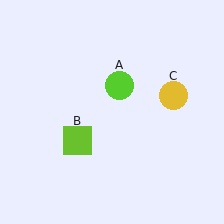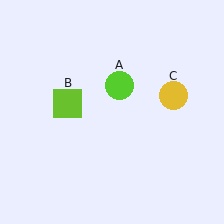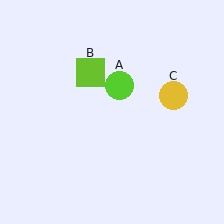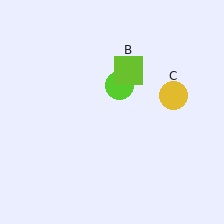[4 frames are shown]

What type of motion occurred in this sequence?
The lime square (object B) rotated clockwise around the center of the scene.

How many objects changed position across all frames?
1 object changed position: lime square (object B).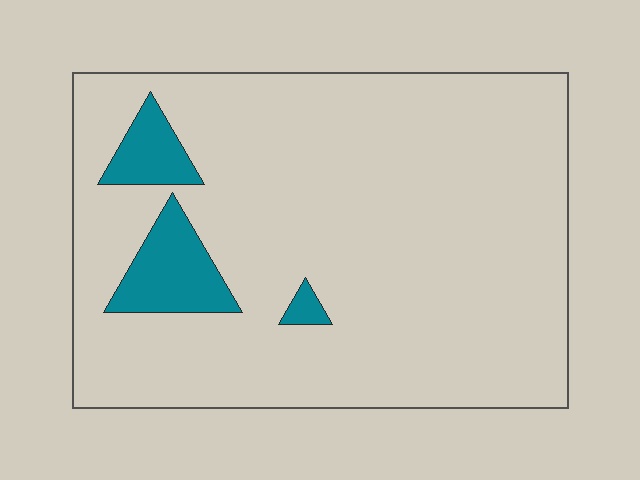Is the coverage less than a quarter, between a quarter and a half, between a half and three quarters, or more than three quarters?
Less than a quarter.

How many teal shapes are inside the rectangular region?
3.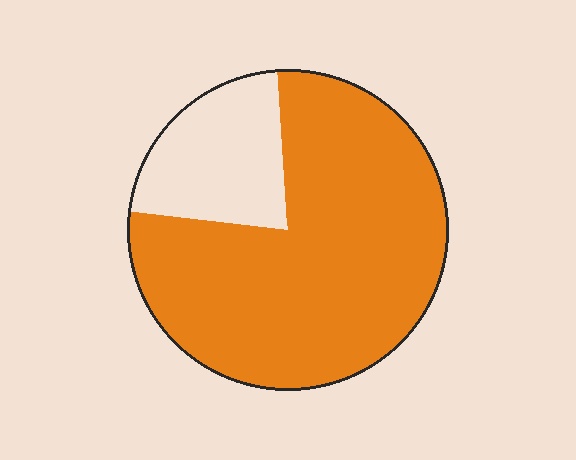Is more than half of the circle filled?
Yes.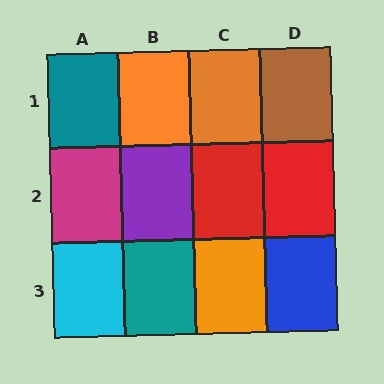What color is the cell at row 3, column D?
Blue.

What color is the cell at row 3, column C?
Orange.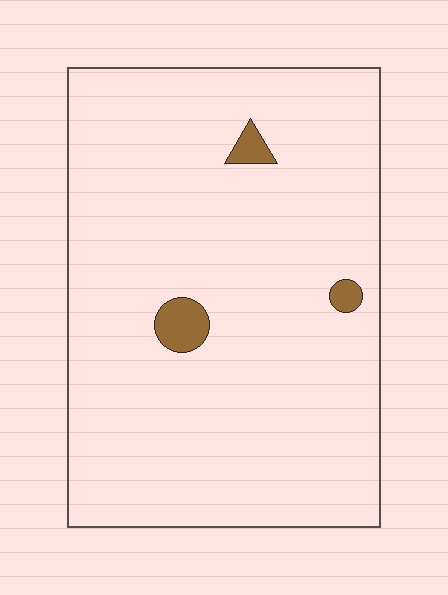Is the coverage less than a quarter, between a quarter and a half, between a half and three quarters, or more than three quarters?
Less than a quarter.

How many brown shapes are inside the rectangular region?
3.